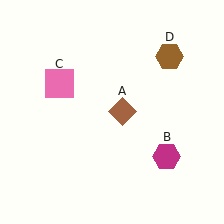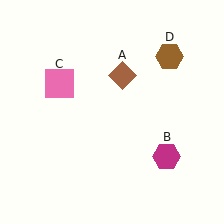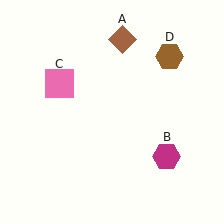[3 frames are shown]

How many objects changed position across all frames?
1 object changed position: brown diamond (object A).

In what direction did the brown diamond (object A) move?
The brown diamond (object A) moved up.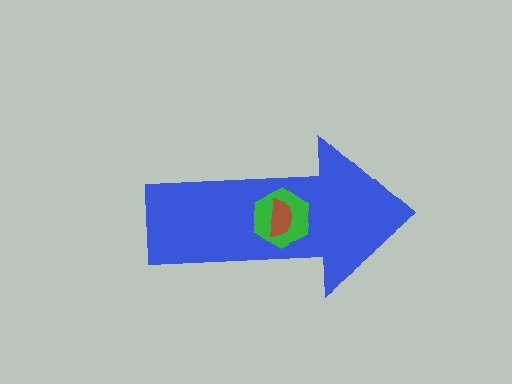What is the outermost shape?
The blue arrow.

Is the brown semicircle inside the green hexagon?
Yes.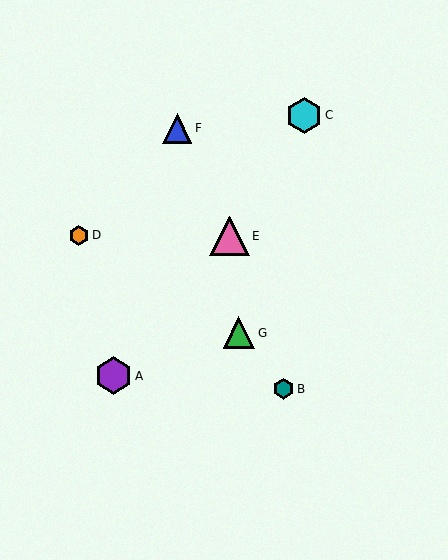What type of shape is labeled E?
Shape E is a pink triangle.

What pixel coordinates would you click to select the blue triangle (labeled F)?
Click at (177, 128) to select the blue triangle F.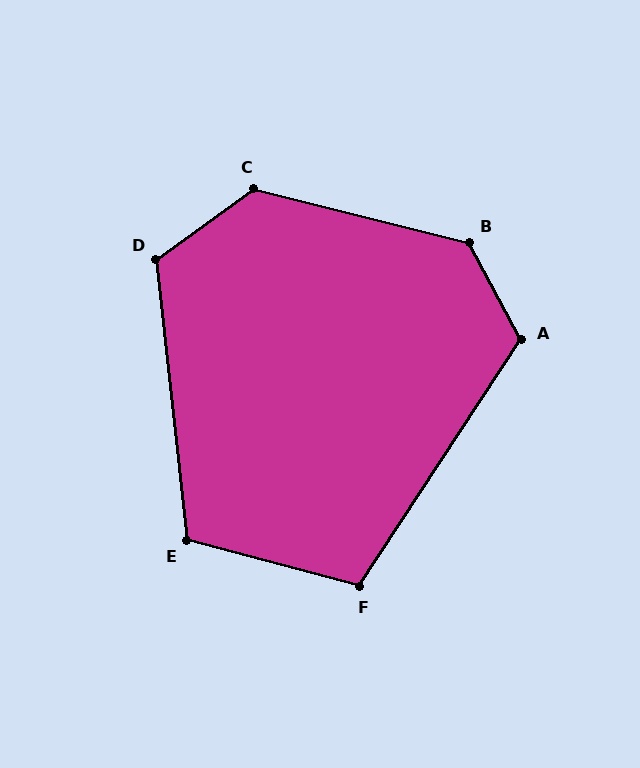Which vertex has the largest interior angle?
B, at approximately 132 degrees.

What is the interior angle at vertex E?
Approximately 111 degrees (obtuse).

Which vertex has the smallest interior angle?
F, at approximately 108 degrees.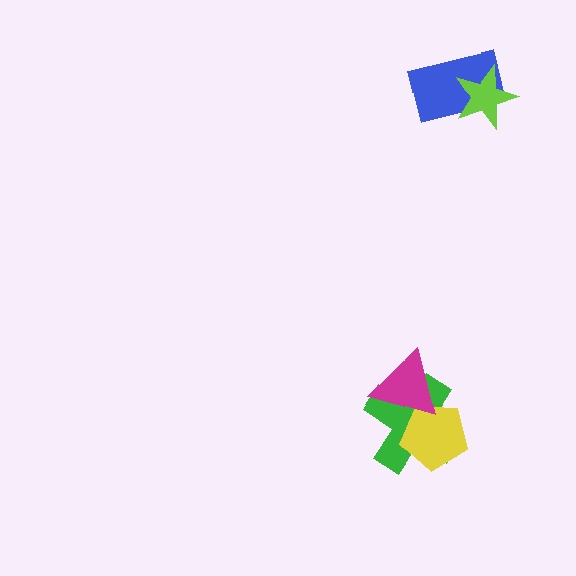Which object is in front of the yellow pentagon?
The magenta triangle is in front of the yellow pentagon.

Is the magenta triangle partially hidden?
No, no other shape covers it.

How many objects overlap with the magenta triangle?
2 objects overlap with the magenta triangle.